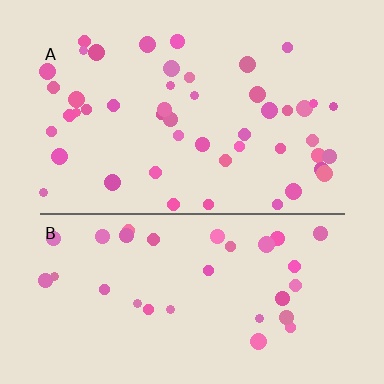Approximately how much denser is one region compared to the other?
Approximately 1.5× — region A over region B.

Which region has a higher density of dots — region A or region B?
A (the top).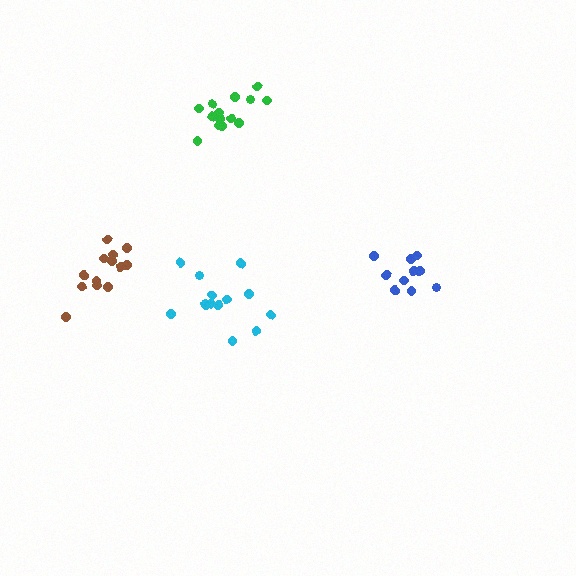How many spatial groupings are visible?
There are 4 spatial groupings.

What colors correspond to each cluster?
The clusters are colored: blue, brown, green, cyan.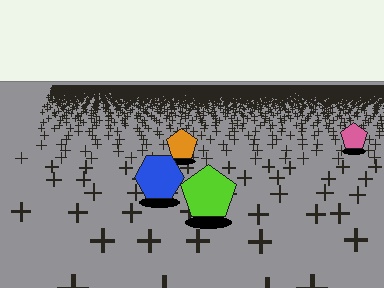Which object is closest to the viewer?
The lime pentagon is closest. The texture marks near it are larger and more spread out.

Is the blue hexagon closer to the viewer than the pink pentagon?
Yes. The blue hexagon is closer — you can tell from the texture gradient: the ground texture is coarser near it.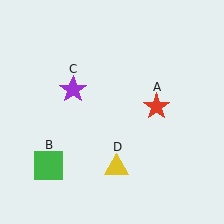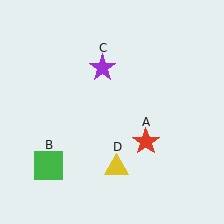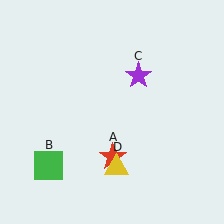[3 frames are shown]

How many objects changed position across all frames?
2 objects changed position: red star (object A), purple star (object C).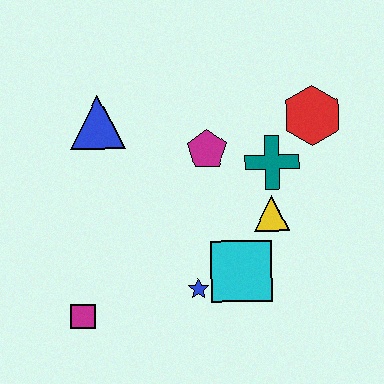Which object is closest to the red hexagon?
The teal cross is closest to the red hexagon.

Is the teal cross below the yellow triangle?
No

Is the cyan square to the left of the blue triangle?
No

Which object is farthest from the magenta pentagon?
The magenta square is farthest from the magenta pentagon.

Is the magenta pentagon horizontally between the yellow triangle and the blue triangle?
Yes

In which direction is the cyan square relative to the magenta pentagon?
The cyan square is below the magenta pentagon.